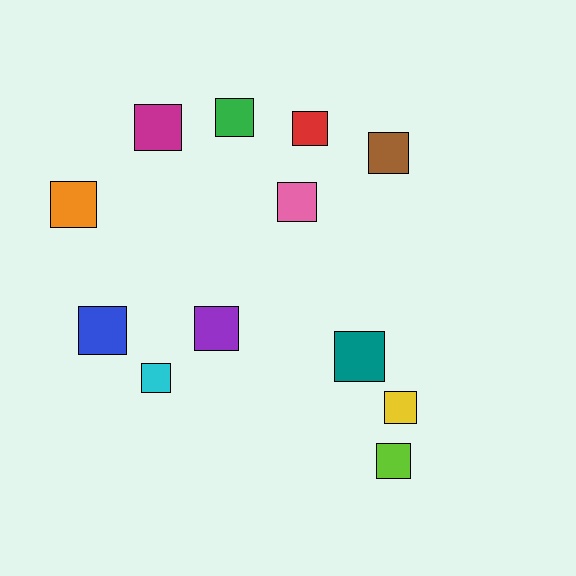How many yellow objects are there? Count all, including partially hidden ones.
There is 1 yellow object.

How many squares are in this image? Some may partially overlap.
There are 12 squares.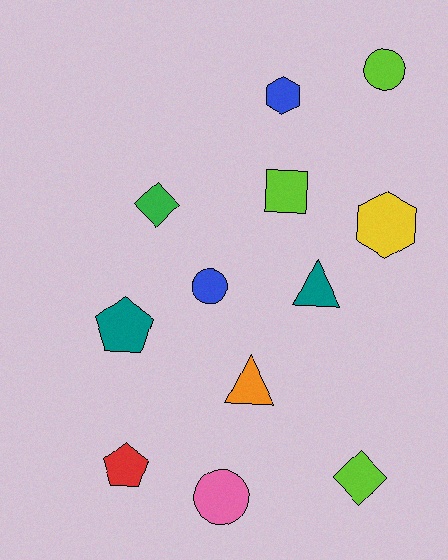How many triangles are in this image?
There are 2 triangles.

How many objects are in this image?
There are 12 objects.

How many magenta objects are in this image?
There are no magenta objects.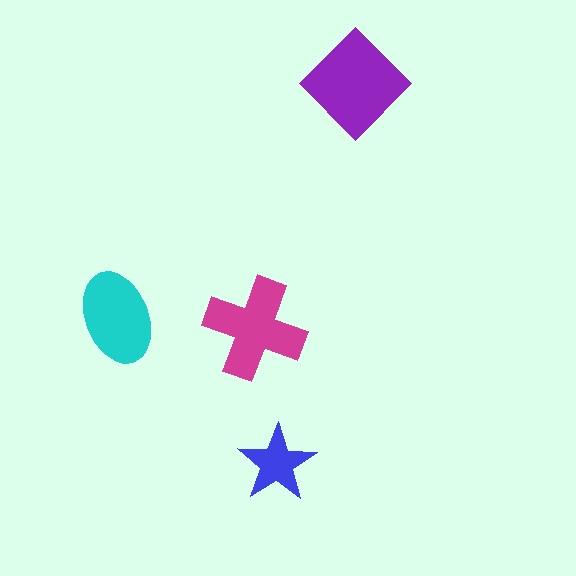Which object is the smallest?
The blue star.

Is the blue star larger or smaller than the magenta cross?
Smaller.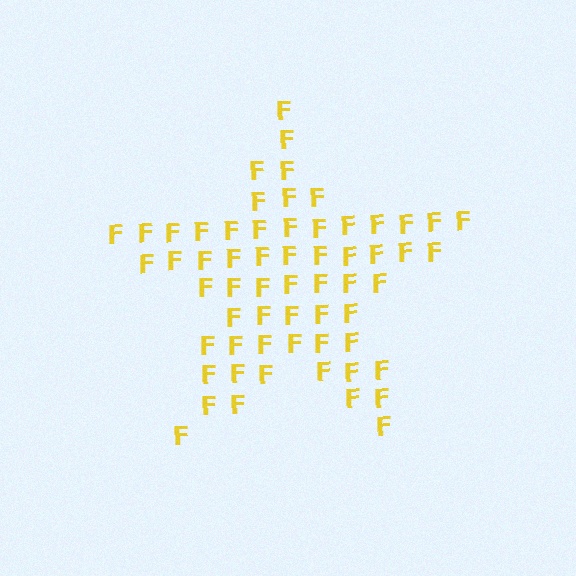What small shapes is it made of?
It is made of small letter F's.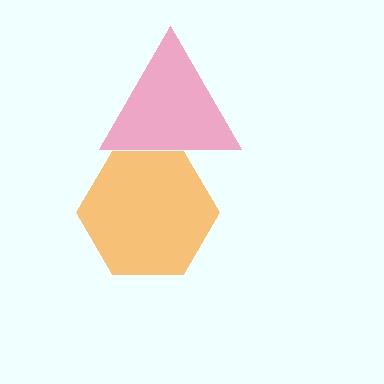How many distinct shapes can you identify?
There are 2 distinct shapes: a pink triangle, an orange hexagon.